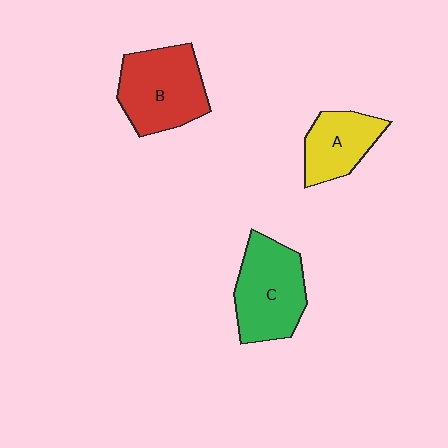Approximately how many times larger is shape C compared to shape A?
Approximately 1.4 times.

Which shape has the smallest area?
Shape A (yellow).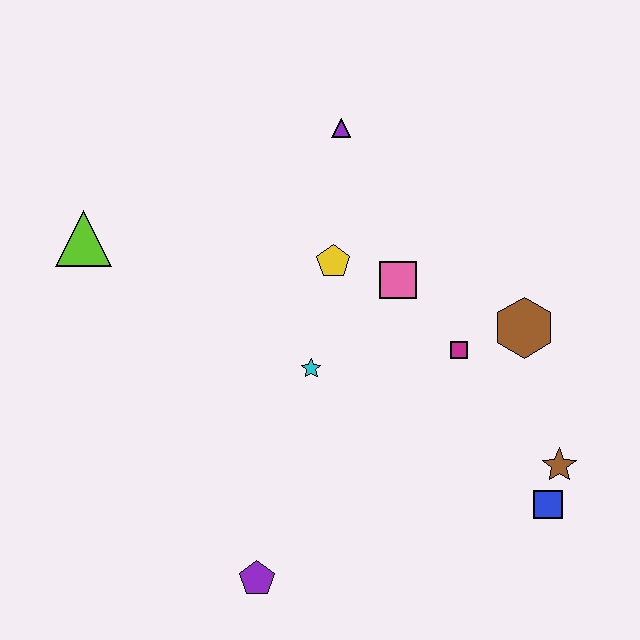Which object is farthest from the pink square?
The purple pentagon is farthest from the pink square.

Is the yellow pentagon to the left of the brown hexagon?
Yes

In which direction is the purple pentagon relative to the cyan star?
The purple pentagon is below the cyan star.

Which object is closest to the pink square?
The yellow pentagon is closest to the pink square.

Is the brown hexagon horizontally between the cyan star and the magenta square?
No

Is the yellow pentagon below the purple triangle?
Yes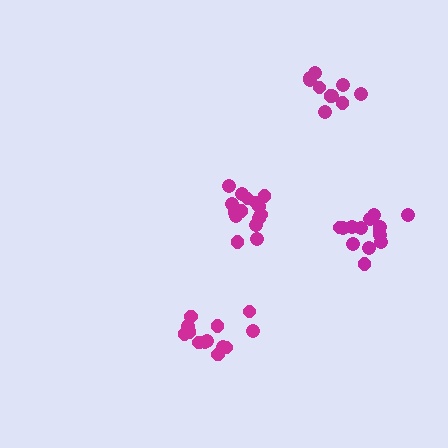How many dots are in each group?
Group 1: 10 dots, Group 2: 16 dots, Group 3: 14 dots, Group 4: 13 dots (53 total).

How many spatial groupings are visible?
There are 4 spatial groupings.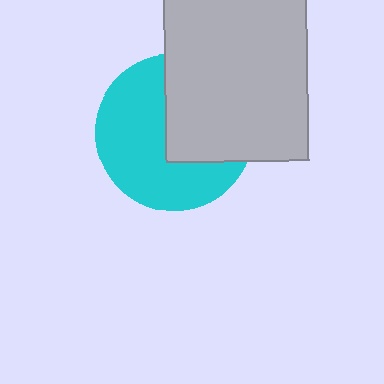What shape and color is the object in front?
The object in front is a light gray rectangle.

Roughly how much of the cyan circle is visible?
About half of it is visible (roughly 57%).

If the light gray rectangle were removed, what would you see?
You would see the complete cyan circle.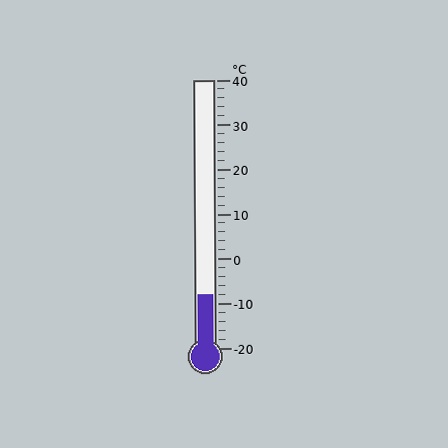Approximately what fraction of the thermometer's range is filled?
The thermometer is filled to approximately 20% of its range.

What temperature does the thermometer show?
The thermometer shows approximately -8°C.